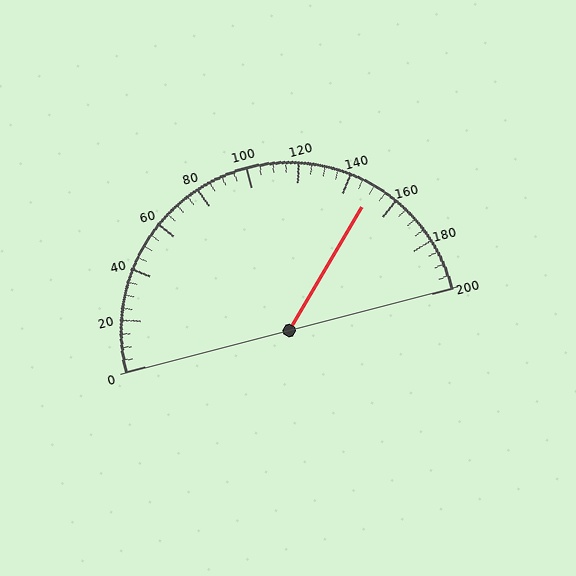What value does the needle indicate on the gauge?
The needle indicates approximately 150.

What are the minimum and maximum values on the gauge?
The gauge ranges from 0 to 200.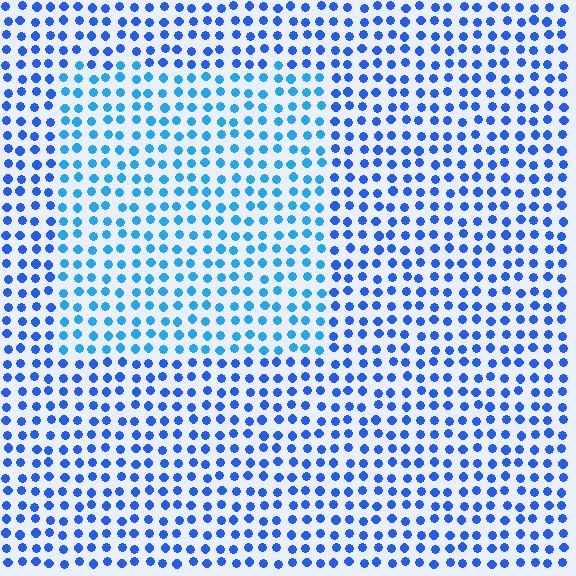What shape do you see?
I see a rectangle.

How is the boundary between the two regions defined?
The boundary is defined purely by a slight shift in hue (about 24 degrees). Spacing, size, and orientation are identical on both sides.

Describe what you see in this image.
The image is filled with small blue elements in a uniform arrangement. A rectangle-shaped region is visible where the elements are tinted to a slightly different hue, forming a subtle color boundary.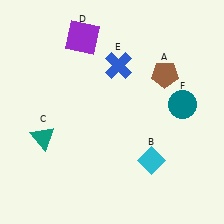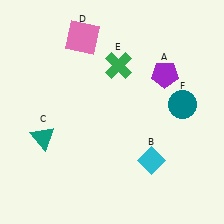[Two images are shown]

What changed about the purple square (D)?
In Image 1, D is purple. In Image 2, it changed to pink.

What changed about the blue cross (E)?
In Image 1, E is blue. In Image 2, it changed to green.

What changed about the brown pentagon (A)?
In Image 1, A is brown. In Image 2, it changed to purple.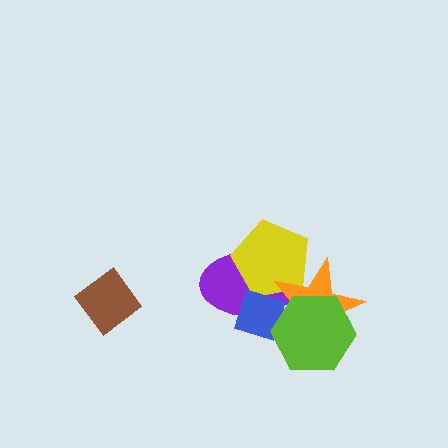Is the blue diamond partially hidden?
Yes, it is partially covered by another shape.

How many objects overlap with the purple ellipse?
4 objects overlap with the purple ellipse.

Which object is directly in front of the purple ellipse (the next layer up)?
The yellow pentagon is directly in front of the purple ellipse.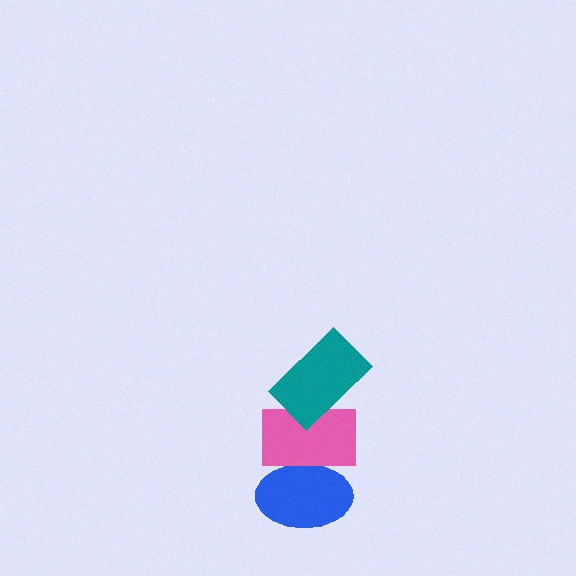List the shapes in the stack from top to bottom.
From top to bottom: the teal rectangle, the pink rectangle, the blue ellipse.